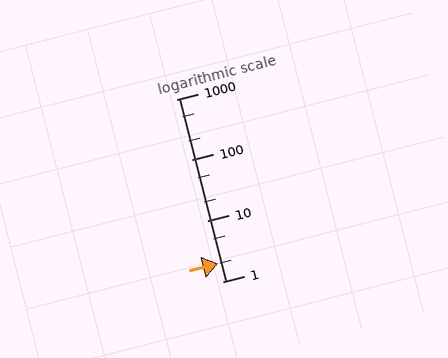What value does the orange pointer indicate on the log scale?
The pointer indicates approximately 2.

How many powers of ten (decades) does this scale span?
The scale spans 3 decades, from 1 to 1000.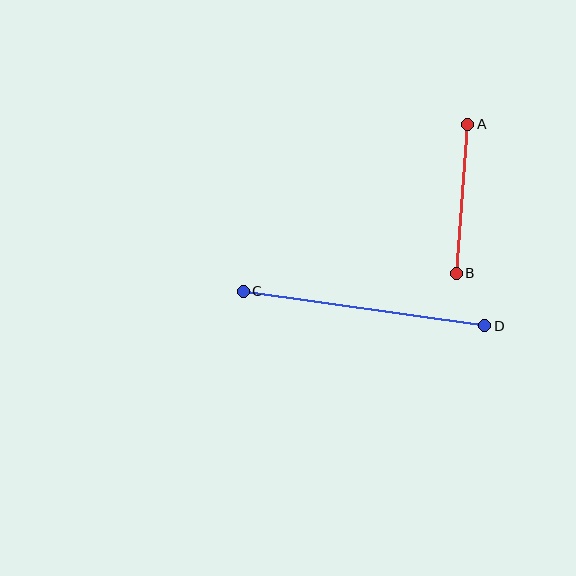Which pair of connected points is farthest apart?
Points C and D are farthest apart.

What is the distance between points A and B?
The distance is approximately 150 pixels.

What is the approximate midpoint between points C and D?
The midpoint is at approximately (364, 308) pixels.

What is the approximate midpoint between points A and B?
The midpoint is at approximately (462, 199) pixels.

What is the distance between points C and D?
The distance is approximately 244 pixels.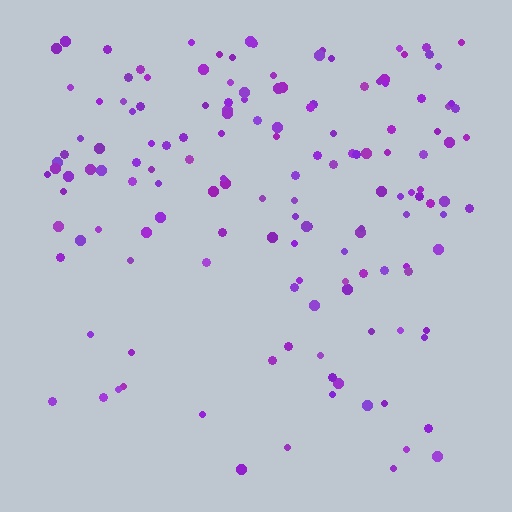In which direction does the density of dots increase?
From bottom to top, with the top side densest.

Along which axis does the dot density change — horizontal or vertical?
Vertical.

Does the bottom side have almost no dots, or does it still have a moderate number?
Still a moderate number, just noticeably fewer than the top.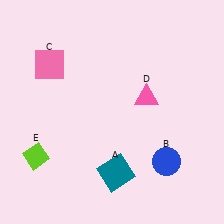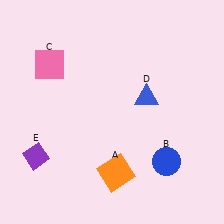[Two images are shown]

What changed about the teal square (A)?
In Image 1, A is teal. In Image 2, it changed to orange.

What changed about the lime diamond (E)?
In Image 1, E is lime. In Image 2, it changed to purple.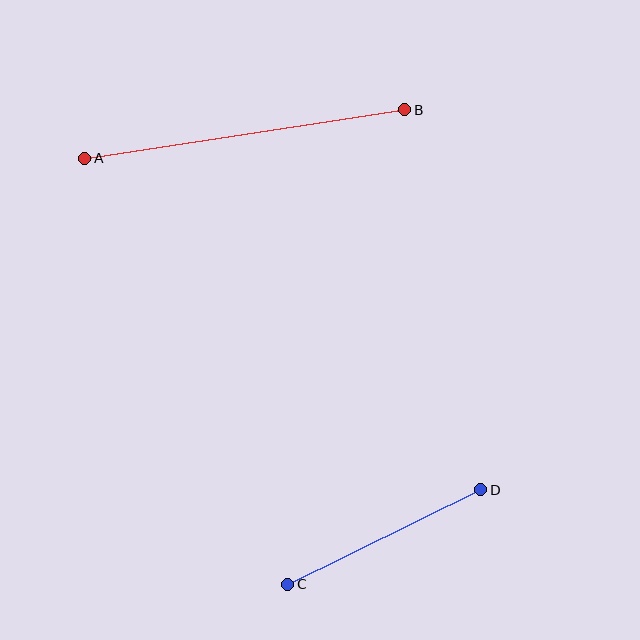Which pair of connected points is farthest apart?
Points A and B are farthest apart.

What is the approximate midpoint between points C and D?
The midpoint is at approximately (384, 537) pixels.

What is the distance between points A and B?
The distance is approximately 323 pixels.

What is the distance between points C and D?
The distance is approximately 215 pixels.